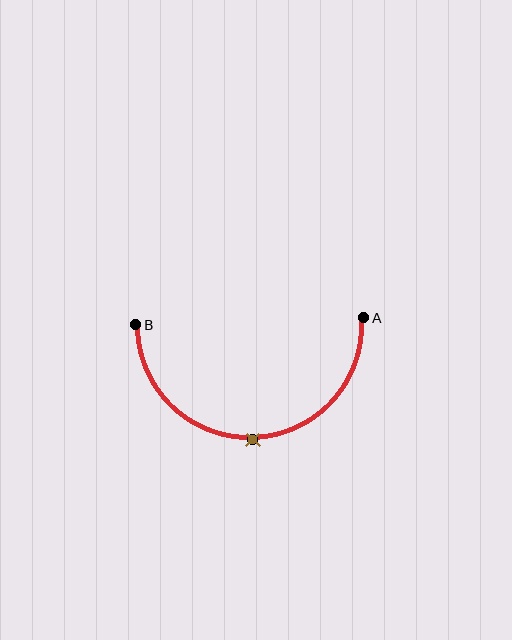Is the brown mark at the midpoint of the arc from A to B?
Yes. The brown mark lies on the arc at equal arc-length from both A and B — it is the arc midpoint.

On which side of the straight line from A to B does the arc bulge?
The arc bulges below the straight line connecting A and B.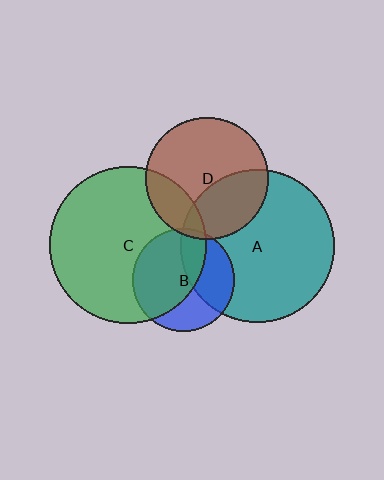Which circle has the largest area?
Circle C (green).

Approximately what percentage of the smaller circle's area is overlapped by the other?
Approximately 5%.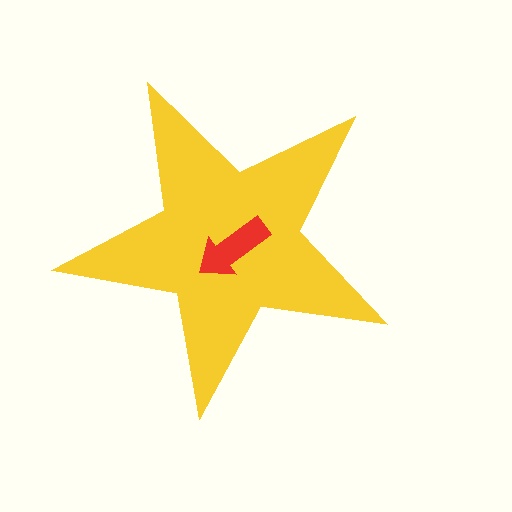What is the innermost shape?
The red arrow.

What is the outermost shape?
The yellow star.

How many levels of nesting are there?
2.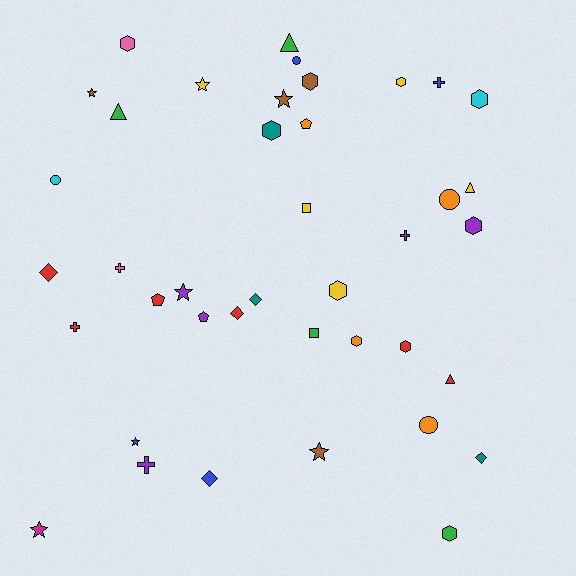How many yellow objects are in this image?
There are 5 yellow objects.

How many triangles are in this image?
There are 4 triangles.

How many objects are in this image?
There are 40 objects.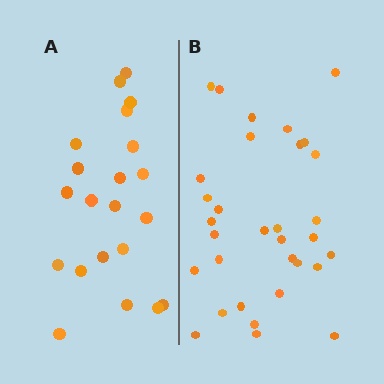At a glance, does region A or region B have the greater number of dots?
Region B (the right region) has more dots.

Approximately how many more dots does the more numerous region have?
Region B has roughly 12 or so more dots than region A.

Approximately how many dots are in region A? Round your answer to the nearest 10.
About 20 dots. (The exact count is 21, which rounds to 20.)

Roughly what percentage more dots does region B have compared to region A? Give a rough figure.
About 50% more.